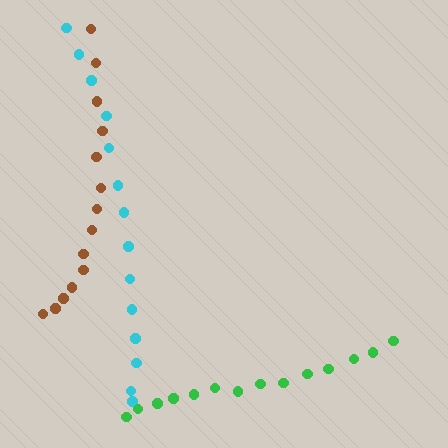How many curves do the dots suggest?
There are 3 distinct paths.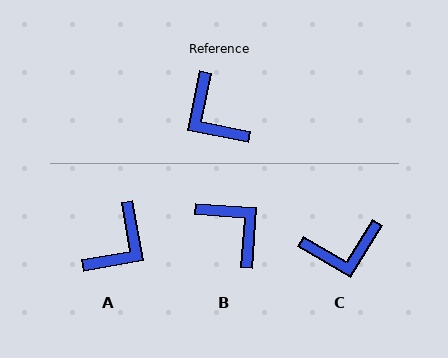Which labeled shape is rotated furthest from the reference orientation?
B, about 173 degrees away.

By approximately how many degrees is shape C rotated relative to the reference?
Approximately 70 degrees counter-clockwise.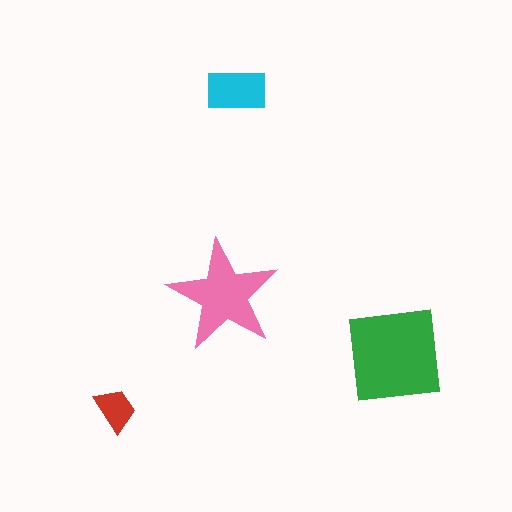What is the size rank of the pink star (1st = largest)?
2nd.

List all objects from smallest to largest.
The red trapezoid, the cyan rectangle, the pink star, the green square.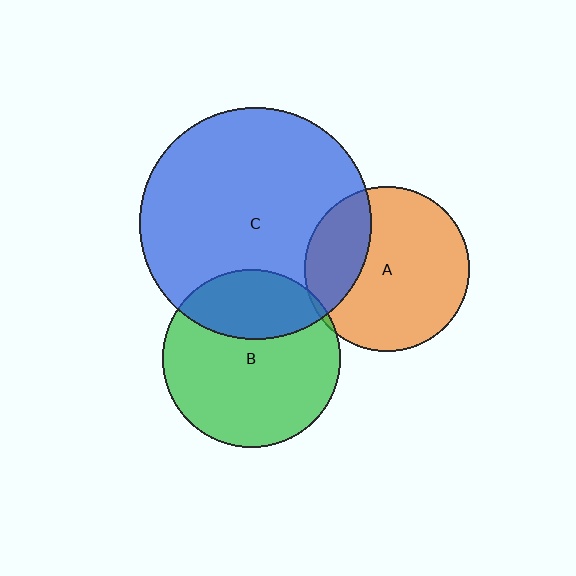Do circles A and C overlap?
Yes.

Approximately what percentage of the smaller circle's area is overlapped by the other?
Approximately 25%.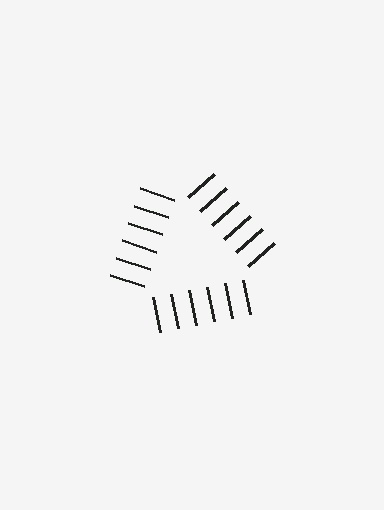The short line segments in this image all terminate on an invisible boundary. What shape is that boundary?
An illusory triangle — the line segments terminate on its edges but no continuous stroke is drawn.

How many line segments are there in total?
18 — 6 along each of the 3 edges.